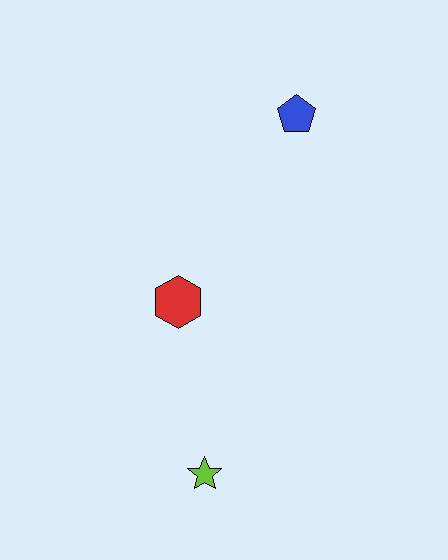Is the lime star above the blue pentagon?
No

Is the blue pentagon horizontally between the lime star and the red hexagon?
No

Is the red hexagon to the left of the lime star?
Yes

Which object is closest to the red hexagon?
The lime star is closest to the red hexagon.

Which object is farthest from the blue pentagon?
The lime star is farthest from the blue pentagon.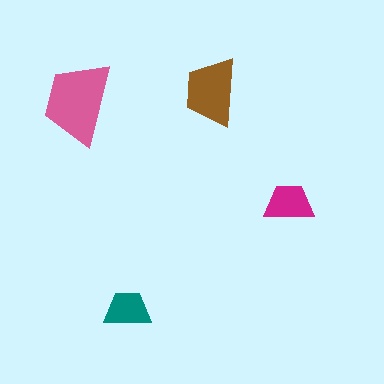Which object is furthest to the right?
The magenta trapezoid is rightmost.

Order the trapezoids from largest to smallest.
the pink one, the brown one, the magenta one, the teal one.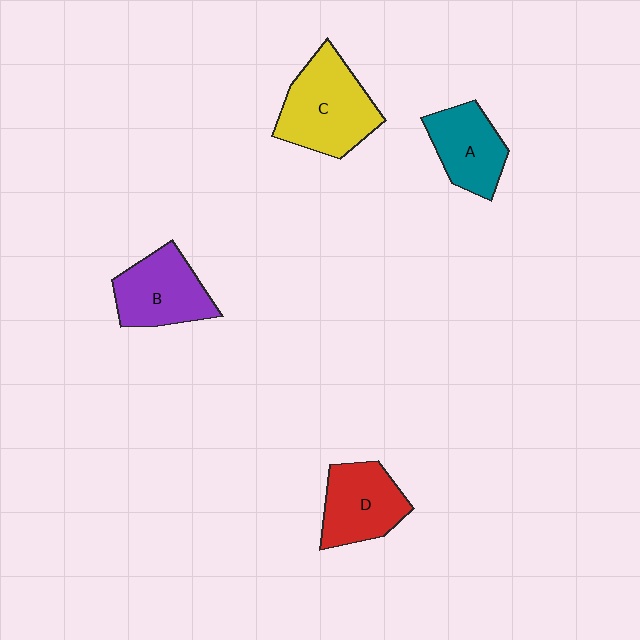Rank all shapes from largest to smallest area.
From largest to smallest: C (yellow), B (purple), D (red), A (teal).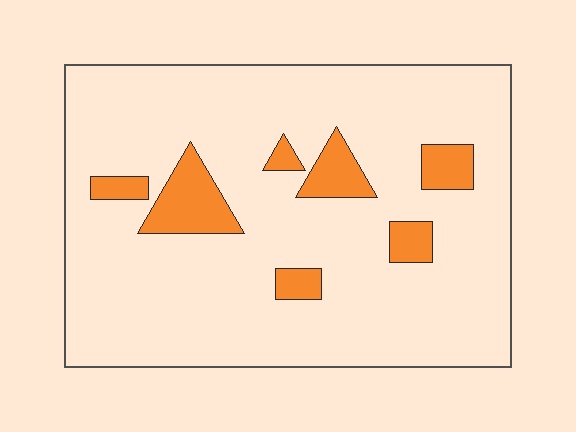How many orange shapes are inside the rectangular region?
7.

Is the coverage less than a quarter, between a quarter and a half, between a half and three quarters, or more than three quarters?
Less than a quarter.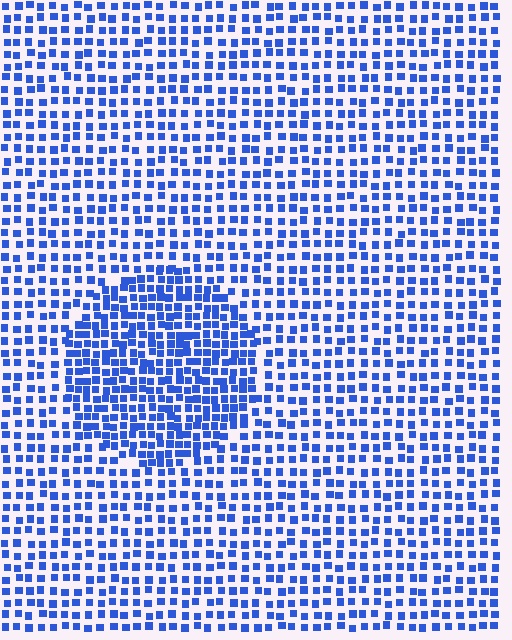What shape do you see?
I see a circle.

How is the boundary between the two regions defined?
The boundary is defined by a change in element density (approximately 1.7x ratio). All elements are the same color, size, and shape.